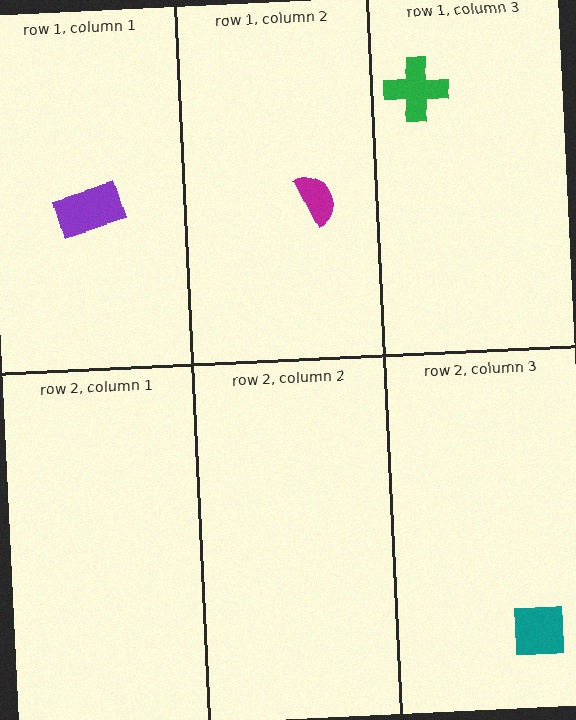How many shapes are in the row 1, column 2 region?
1.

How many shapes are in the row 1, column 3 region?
1.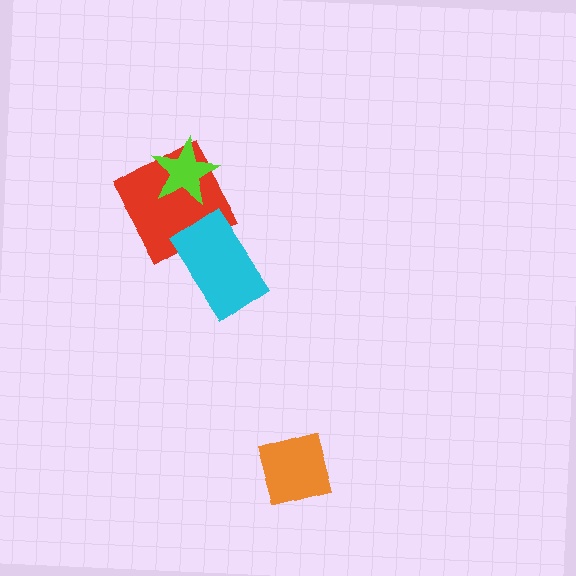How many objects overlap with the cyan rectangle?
1 object overlaps with the cyan rectangle.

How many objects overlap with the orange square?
0 objects overlap with the orange square.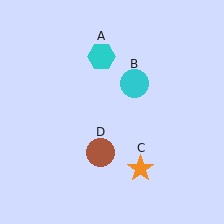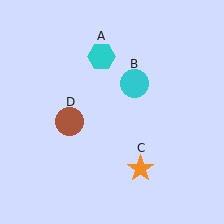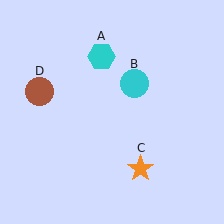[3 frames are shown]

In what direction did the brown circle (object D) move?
The brown circle (object D) moved up and to the left.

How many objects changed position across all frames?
1 object changed position: brown circle (object D).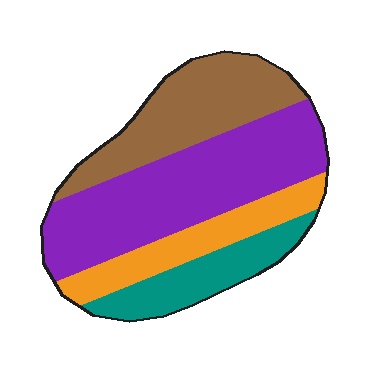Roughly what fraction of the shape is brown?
Brown takes up between a sixth and a third of the shape.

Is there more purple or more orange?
Purple.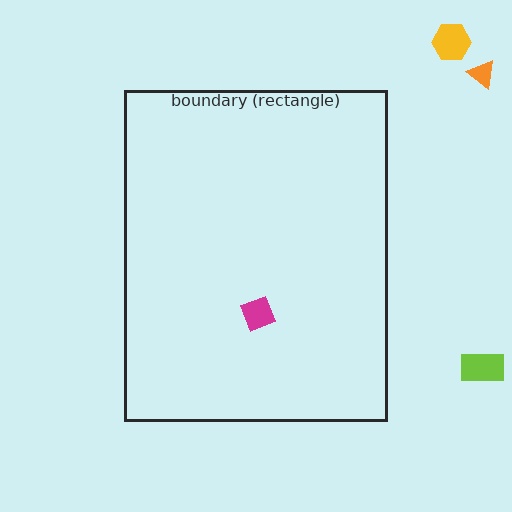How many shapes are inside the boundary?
1 inside, 3 outside.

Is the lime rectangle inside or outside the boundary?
Outside.